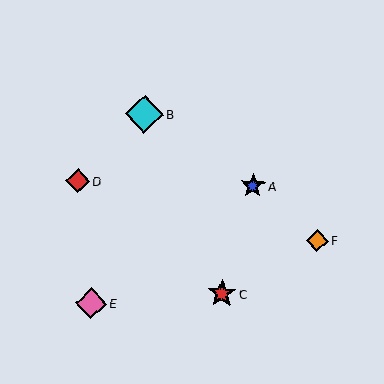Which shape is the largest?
The cyan diamond (labeled B) is the largest.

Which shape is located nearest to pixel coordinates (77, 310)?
The pink diamond (labeled E) at (91, 303) is nearest to that location.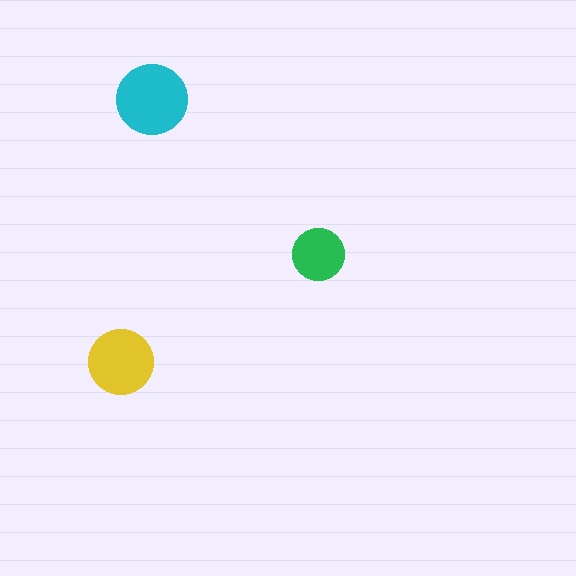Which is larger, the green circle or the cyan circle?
The cyan one.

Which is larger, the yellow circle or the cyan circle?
The cyan one.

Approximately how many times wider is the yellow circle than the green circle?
About 1.5 times wider.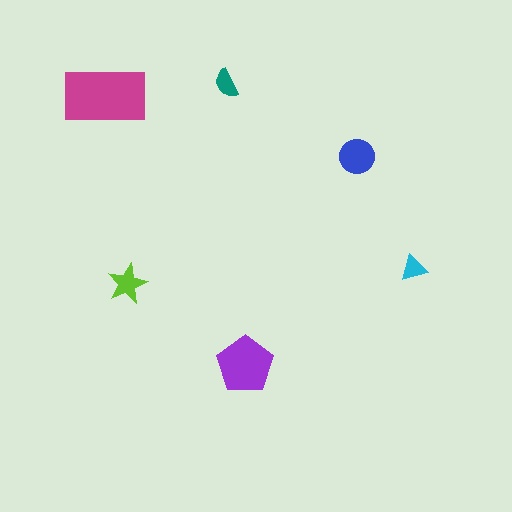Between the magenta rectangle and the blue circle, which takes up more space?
The magenta rectangle.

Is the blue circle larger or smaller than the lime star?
Larger.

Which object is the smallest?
The cyan triangle.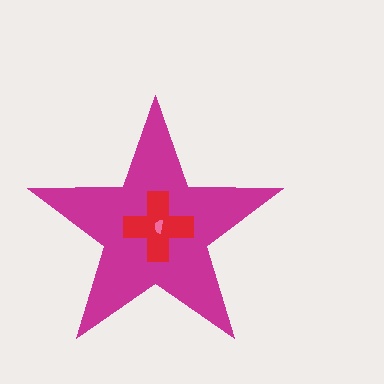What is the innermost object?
The pink semicircle.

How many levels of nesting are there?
3.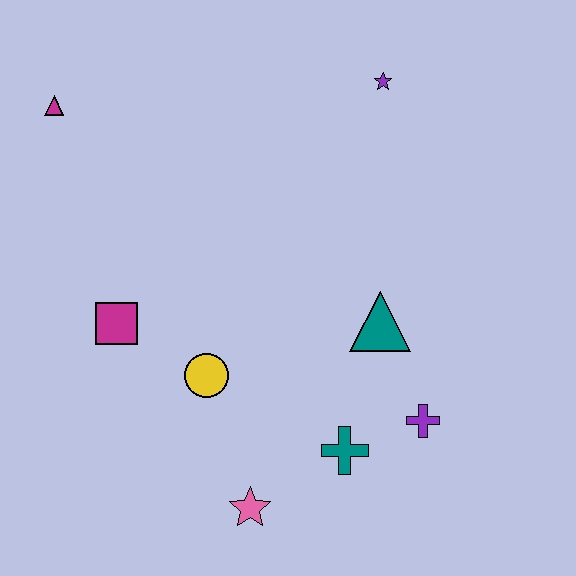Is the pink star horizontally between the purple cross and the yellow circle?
Yes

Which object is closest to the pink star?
The teal cross is closest to the pink star.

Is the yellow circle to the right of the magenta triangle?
Yes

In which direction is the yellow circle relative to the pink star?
The yellow circle is above the pink star.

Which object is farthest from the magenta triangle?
The purple cross is farthest from the magenta triangle.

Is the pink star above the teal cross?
No